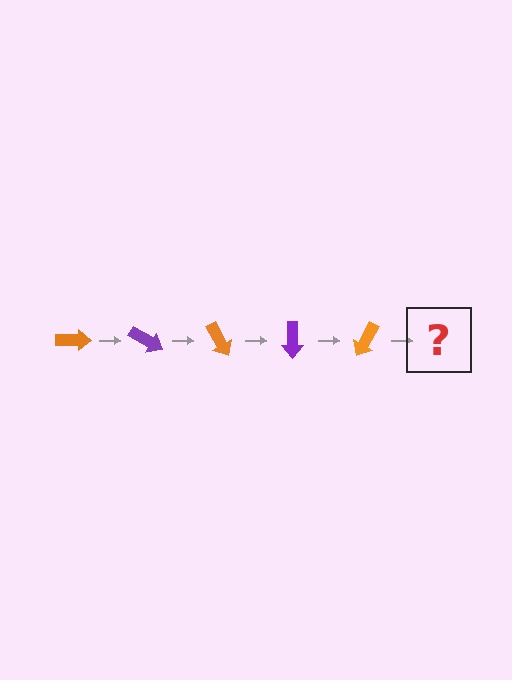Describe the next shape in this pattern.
It should be a purple arrow, rotated 150 degrees from the start.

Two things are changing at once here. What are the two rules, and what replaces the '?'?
The two rules are that it rotates 30 degrees each step and the color cycles through orange and purple. The '?' should be a purple arrow, rotated 150 degrees from the start.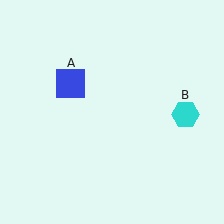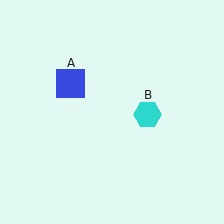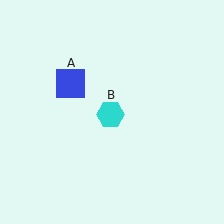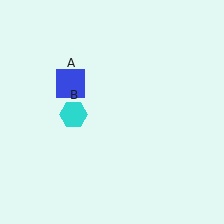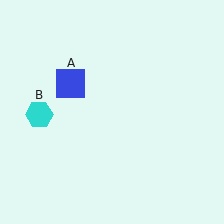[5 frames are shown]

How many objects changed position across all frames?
1 object changed position: cyan hexagon (object B).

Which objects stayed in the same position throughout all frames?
Blue square (object A) remained stationary.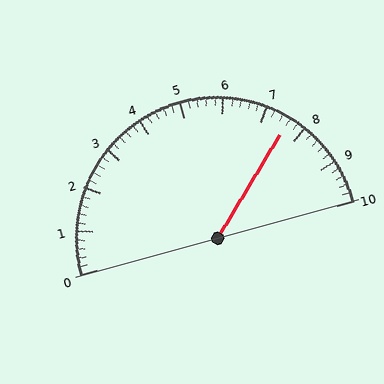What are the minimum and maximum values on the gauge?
The gauge ranges from 0 to 10.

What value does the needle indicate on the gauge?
The needle indicates approximately 7.6.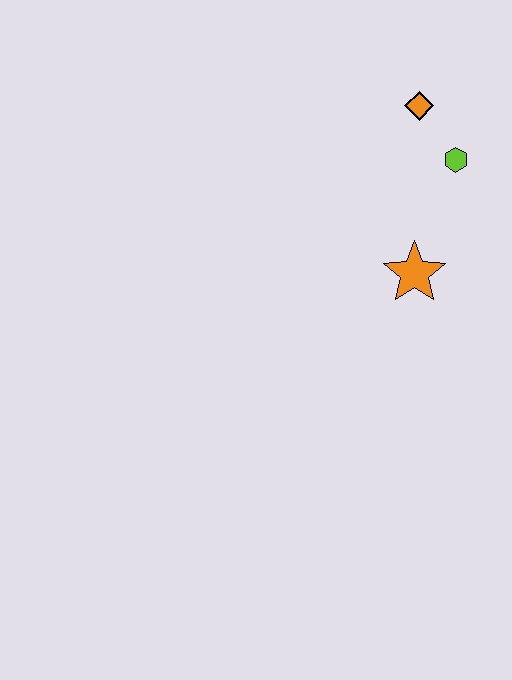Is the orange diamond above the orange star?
Yes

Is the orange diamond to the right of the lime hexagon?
No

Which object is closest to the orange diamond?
The lime hexagon is closest to the orange diamond.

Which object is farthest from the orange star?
The orange diamond is farthest from the orange star.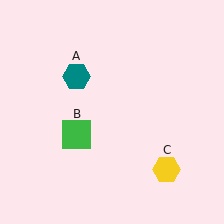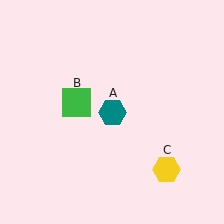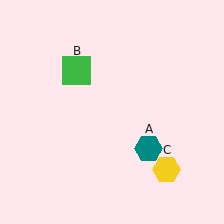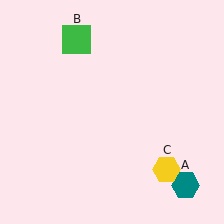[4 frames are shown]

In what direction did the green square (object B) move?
The green square (object B) moved up.